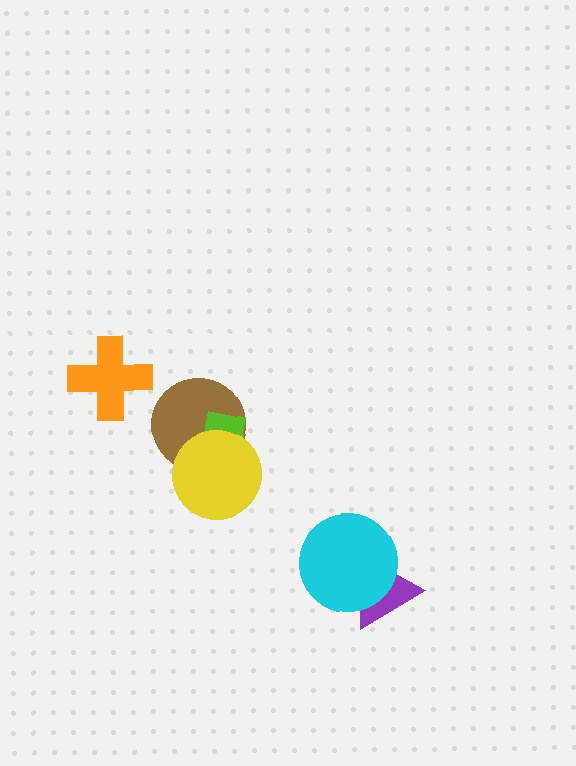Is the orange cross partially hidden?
No, no other shape covers it.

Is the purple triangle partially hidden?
Yes, it is partially covered by another shape.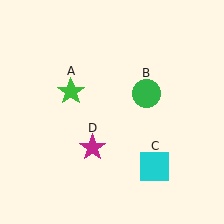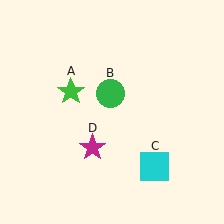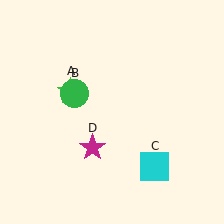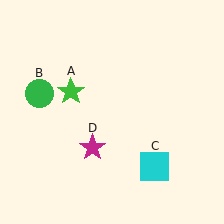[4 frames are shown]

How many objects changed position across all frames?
1 object changed position: green circle (object B).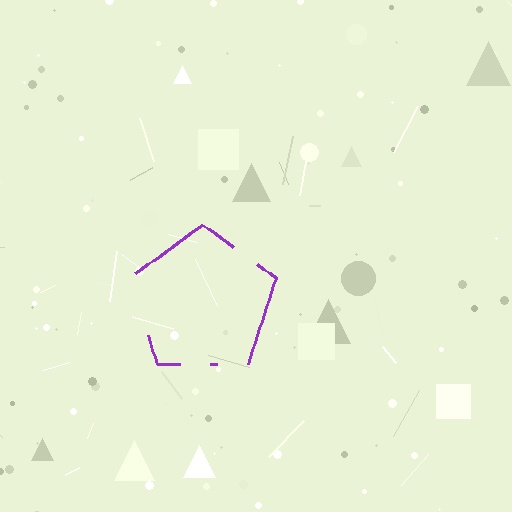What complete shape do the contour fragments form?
The contour fragments form a pentagon.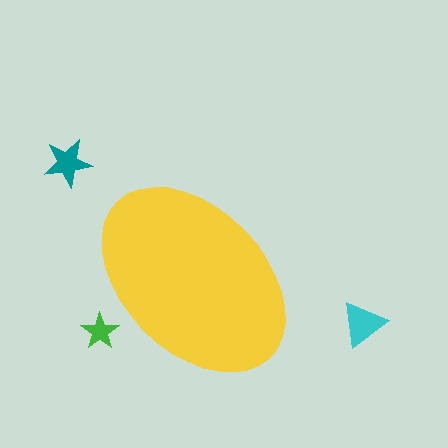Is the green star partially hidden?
Yes, the green star is partially hidden behind the yellow ellipse.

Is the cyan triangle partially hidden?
No, the cyan triangle is fully visible.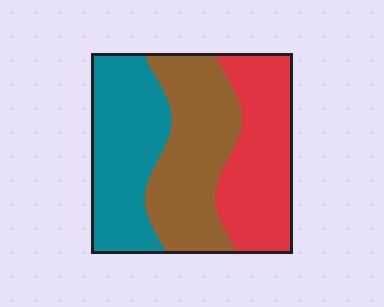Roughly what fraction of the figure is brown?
Brown covers 35% of the figure.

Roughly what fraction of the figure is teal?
Teal covers around 35% of the figure.